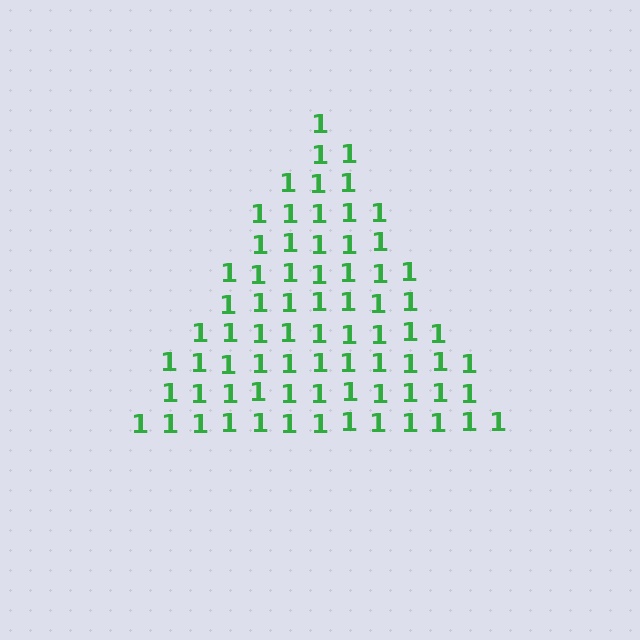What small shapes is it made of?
It is made of small digit 1's.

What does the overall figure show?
The overall figure shows a triangle.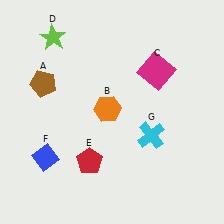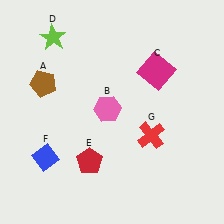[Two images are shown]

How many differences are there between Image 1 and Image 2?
There are 2 differences between the two images.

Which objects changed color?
B changed from orange to pink. G changed from cyan to red.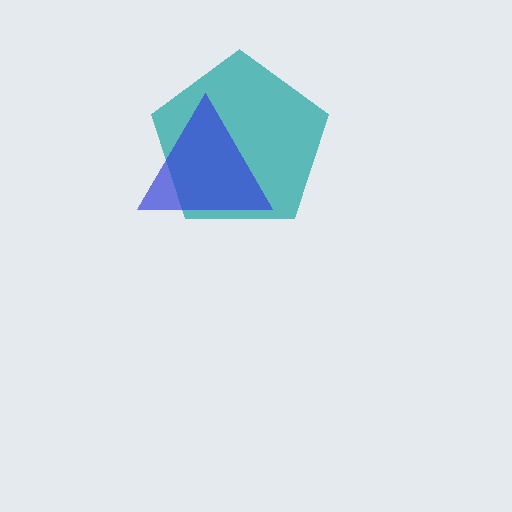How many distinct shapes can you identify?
There are 2 distinct shapes: a teal pentagon, a blue triangle.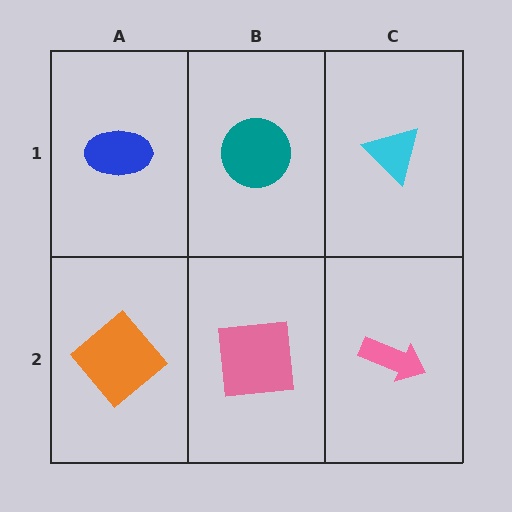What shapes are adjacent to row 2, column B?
A teal circle (row 1, column B), an orange diamond (row 2, column A), a pink arrow (row 2, column C).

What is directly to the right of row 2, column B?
A pink arrow.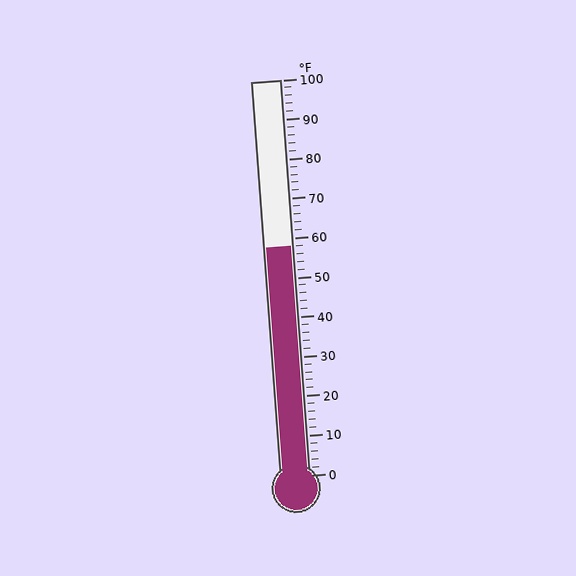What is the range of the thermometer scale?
The thermometer scale ranges from 0°F to 100°F.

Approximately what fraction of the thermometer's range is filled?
The thermometer is filled to approximately 60% of its range.